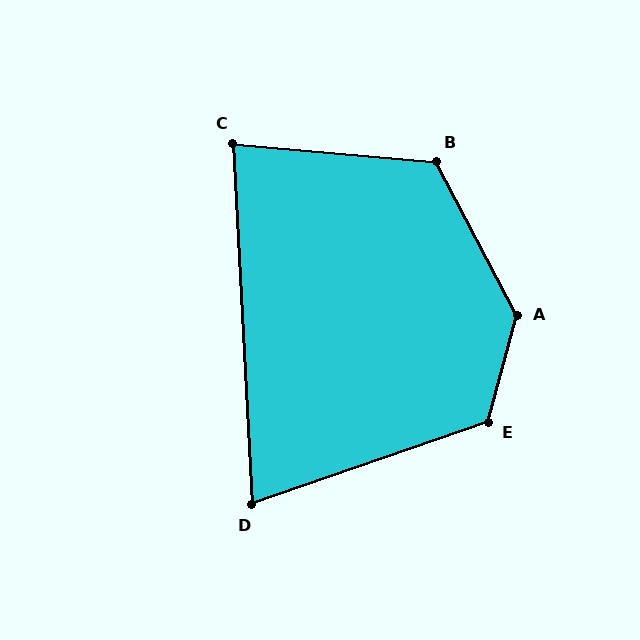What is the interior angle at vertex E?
Approximately 124 degrees (obtuse).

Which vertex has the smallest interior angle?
D, at approximately 74 degrees.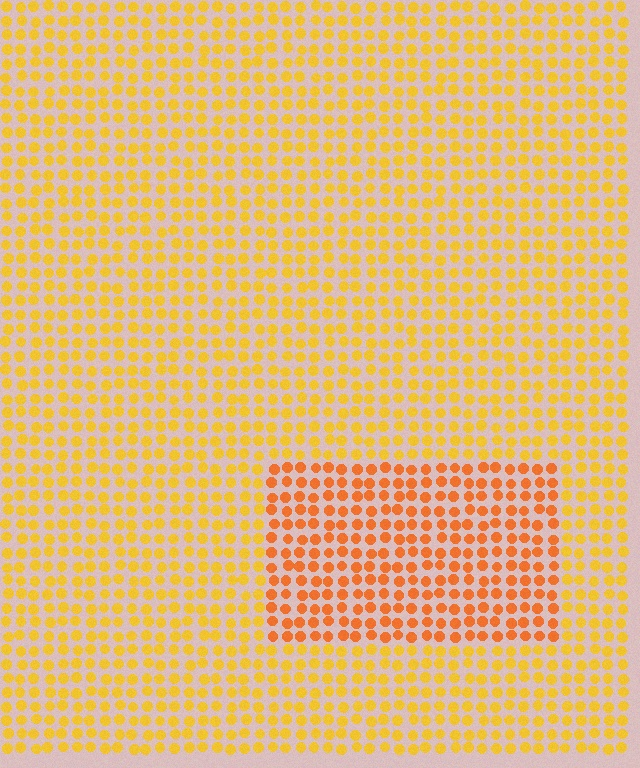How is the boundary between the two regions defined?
The boundary is defined purely by a slight shift in hue (about 26 degrees). Spacing, size, and orientation are identical on both sides.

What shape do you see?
I see a rectangle.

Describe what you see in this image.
The image is filled with small yellow elements in a uniform arrangement. A rectangle-shaped region is visible where the elements are tinted to a slightly different hue, forming a subtle color boundary.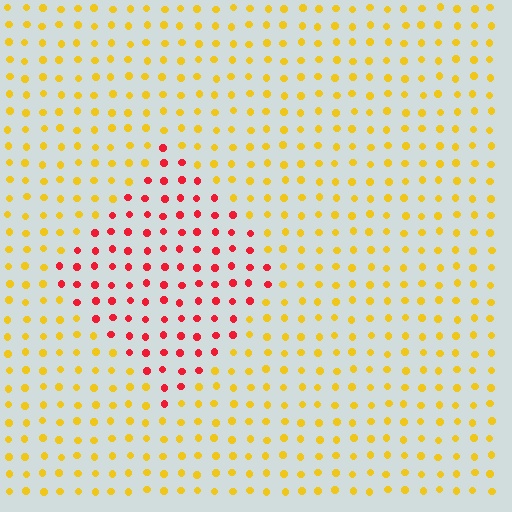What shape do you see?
I see a diamond.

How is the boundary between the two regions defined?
The boundary is defined purely by a slight shift in hue (about 56 degrees). Spacing, size, and orientation are identical on both sides.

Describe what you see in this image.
The image is filled with small yellow elements in a uniform arrangement. A diamond-shaped region is visible where the elements are tinted to a slightly different hue, forming a subtle color boundary.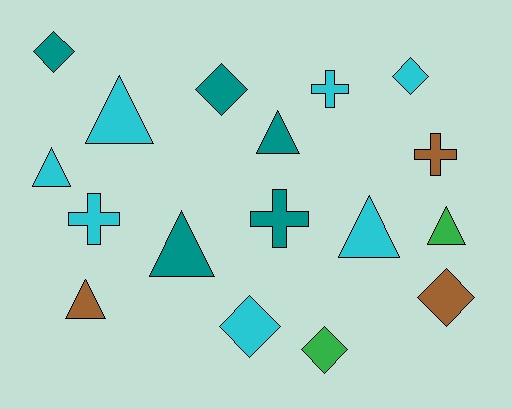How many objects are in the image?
There are 17 objects.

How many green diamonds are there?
There is 1 green diamond.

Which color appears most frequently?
Cyan, with 7 objects.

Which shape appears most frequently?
Triangle, with 7 objects.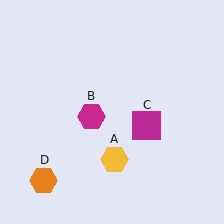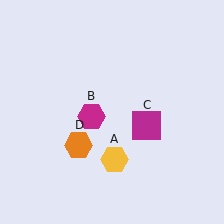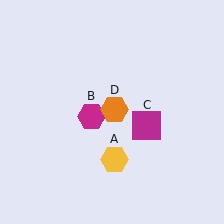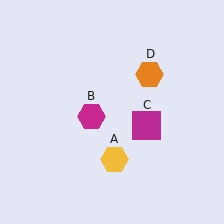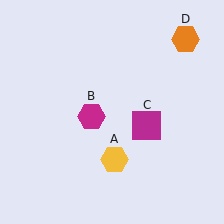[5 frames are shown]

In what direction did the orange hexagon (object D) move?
The orange hexagon (object D) moved up and to the right.